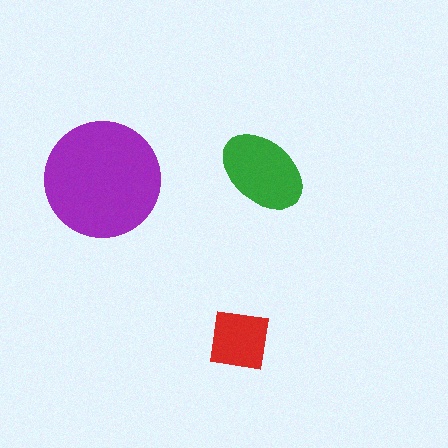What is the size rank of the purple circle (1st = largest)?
1st.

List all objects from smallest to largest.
The red square, the green ellipse, the purple circle.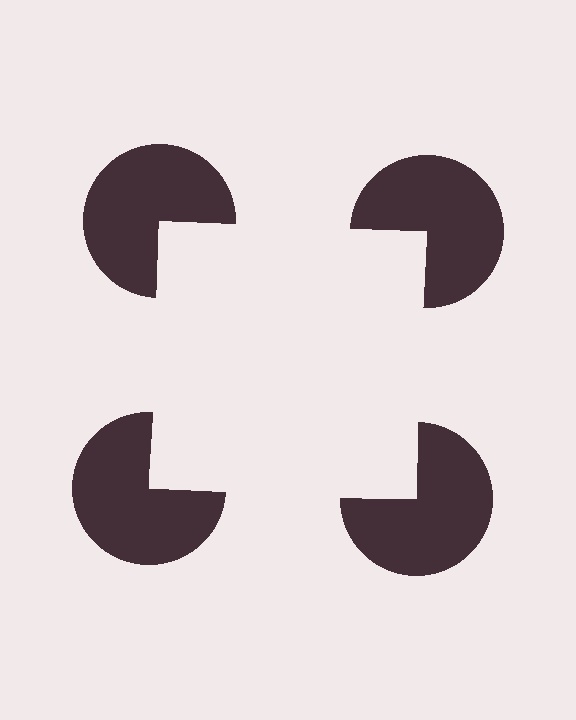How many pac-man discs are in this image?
There are 4 — one at each vertex of the illusory square.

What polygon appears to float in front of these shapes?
An illusory square — its edges are inferred from the aligned wedge cuts in the pac-man discs, not physically drawn.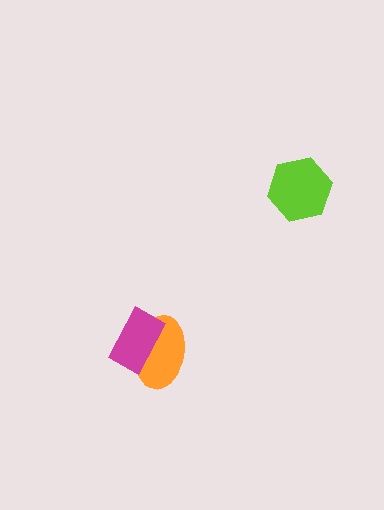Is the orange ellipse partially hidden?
Yes, it is partially covered by another shape.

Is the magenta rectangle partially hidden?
No, no other shape covers it.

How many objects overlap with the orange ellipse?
1 object overlaps with the orange ellipse.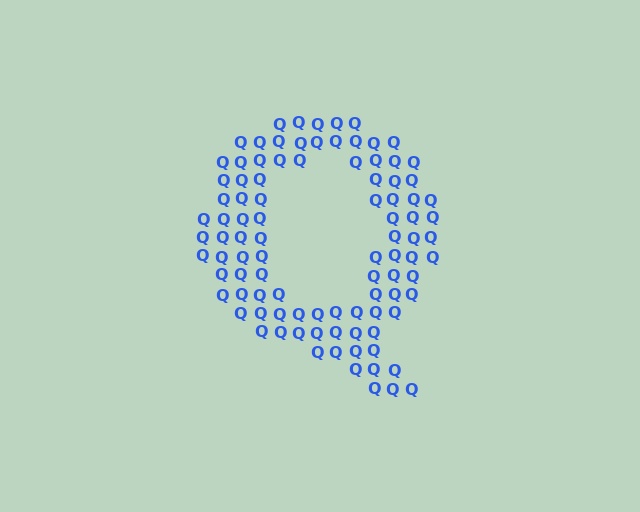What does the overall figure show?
The overall figure shows the letter Q.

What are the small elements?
The small elements are letter Q's.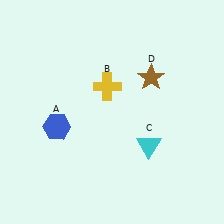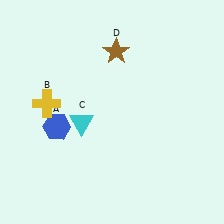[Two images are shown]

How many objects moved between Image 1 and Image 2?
3 objects moved between the two images.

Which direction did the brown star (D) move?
The brown star (D) moved left.